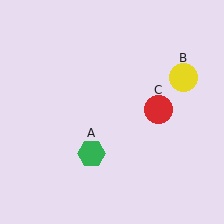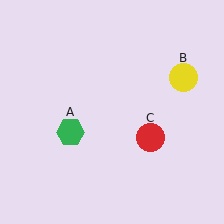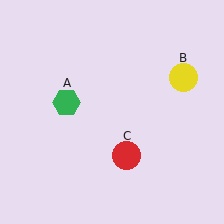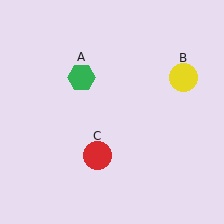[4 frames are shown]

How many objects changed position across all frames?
2 objects changed position: green hexagon (object A), red circle (object C).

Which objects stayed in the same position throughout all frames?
Yellow circle (object B) remained stationary.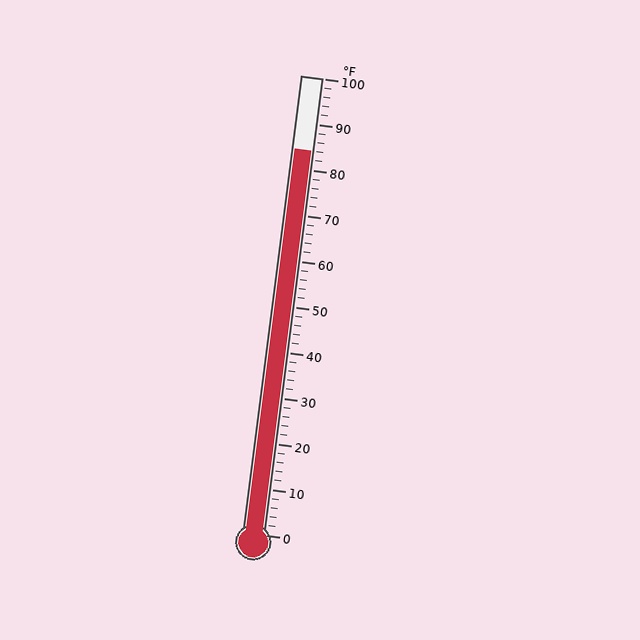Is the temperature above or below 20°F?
The temperature is above 20°F.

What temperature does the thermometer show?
The thermometer shows approximately 84°F.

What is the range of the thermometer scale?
The thermometer scale ranges from 0°F to 100°F.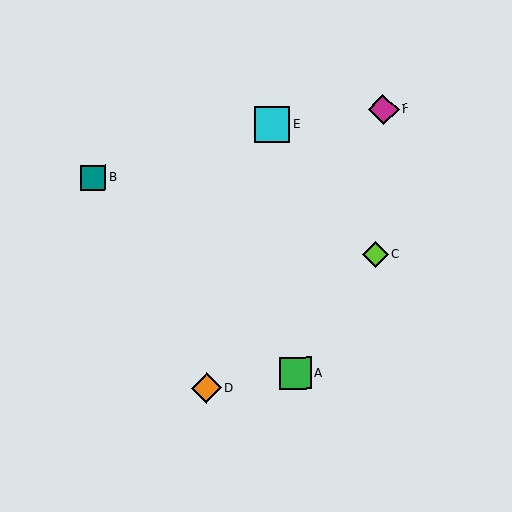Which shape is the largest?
The cyan square (labeled E) is the largest.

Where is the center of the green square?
The center of the green square is at (296, 373).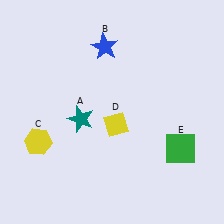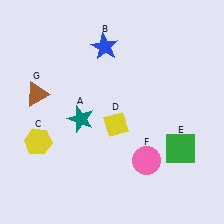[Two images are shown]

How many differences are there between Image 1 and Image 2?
There are 2 differences between the two images.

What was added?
A pink circle (F), a brown triangle (G) were added in Image 2.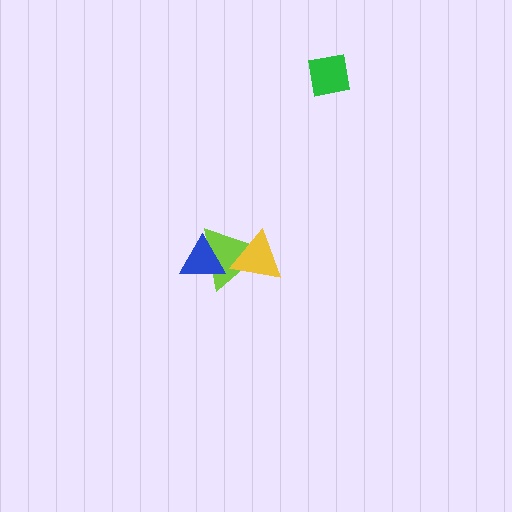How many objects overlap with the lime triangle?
2 objects overlap with the lime triangle.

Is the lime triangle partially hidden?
Yes, it is partially covered by another shape.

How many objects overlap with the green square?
0 objects overlap with the green square.